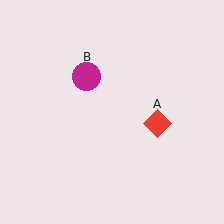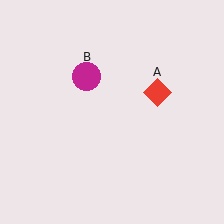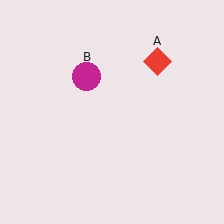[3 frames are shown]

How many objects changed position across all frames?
1 object changed position: red diamond (object A).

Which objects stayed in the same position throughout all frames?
Magenta circle (object B) remained stationary.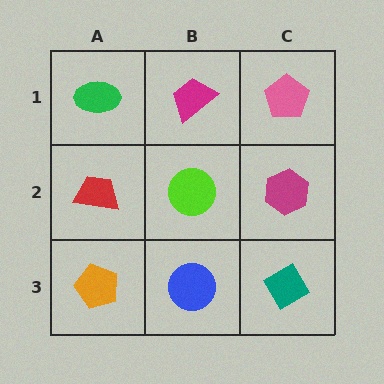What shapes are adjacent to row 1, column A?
A red trapezoid (row 2, column A), a magenta trapezoid (row 1, column B).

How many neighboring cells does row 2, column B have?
4.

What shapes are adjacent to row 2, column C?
A pink pentagon (row 1, column C), a teal diamond (row 3, column C), a lime circle (row 2, column B).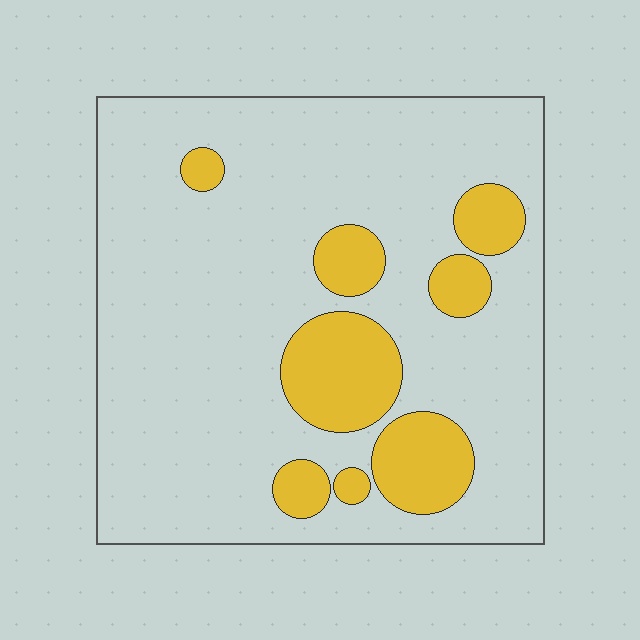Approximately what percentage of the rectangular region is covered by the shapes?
Approximately 20%.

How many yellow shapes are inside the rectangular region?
8.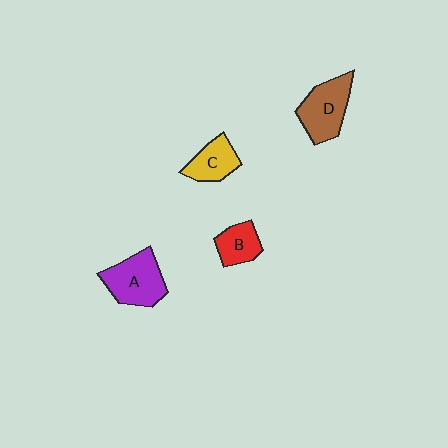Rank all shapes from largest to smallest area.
From largest to smallest: A (purple), D (brown), C (yellow), B (red).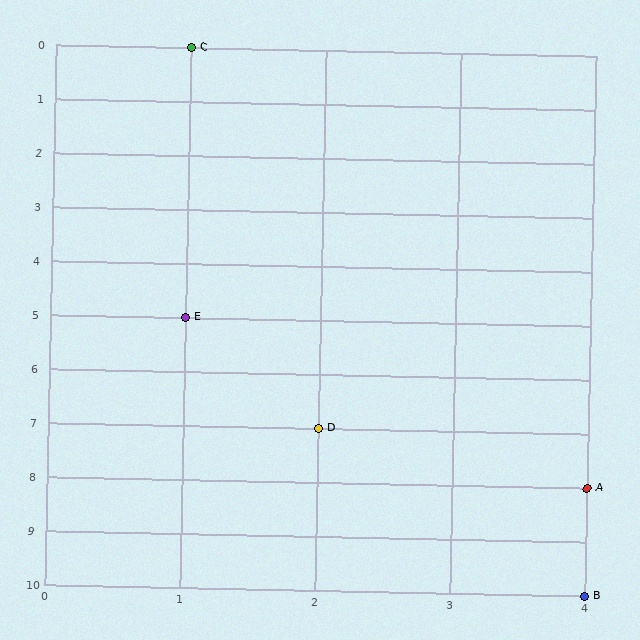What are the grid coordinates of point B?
Point B is at grid coordinates (4, 10).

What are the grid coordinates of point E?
Point E is at grid coordinates (1, 5).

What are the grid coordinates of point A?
Point A is at grid coordinates (4, 8).